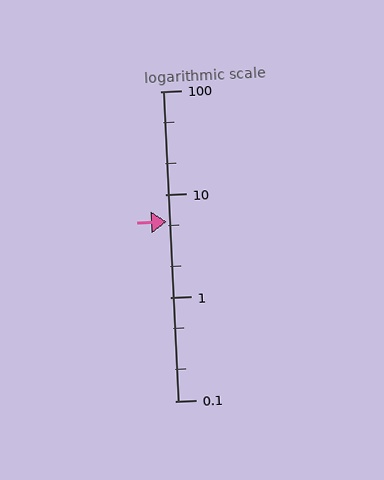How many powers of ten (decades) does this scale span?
The scale spans 3 decades, from 0.1 to 100.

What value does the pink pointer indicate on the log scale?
The pointer indicates approximately 5.5.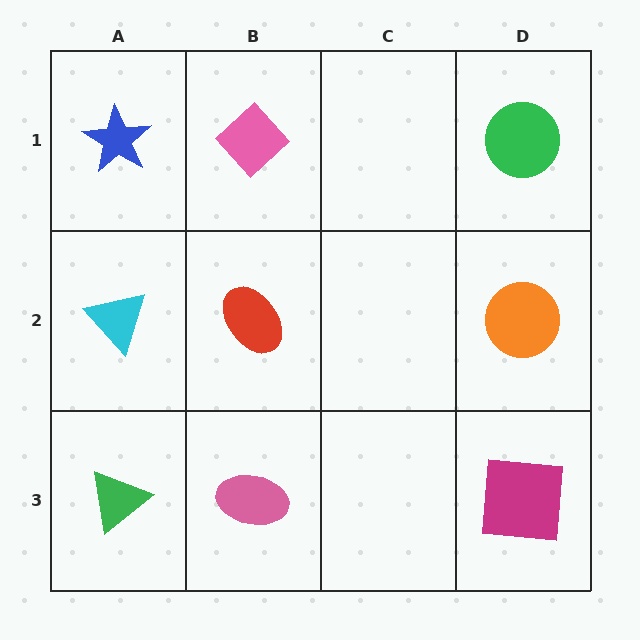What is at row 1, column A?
A blue star.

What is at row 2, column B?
A red ellipse.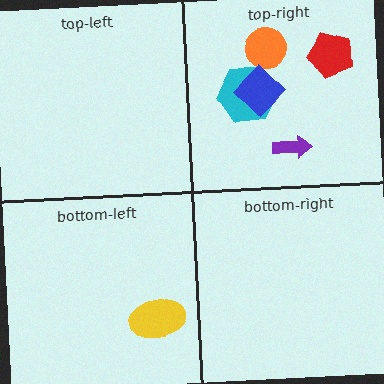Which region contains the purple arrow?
The top-right region.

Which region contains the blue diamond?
The top-right region.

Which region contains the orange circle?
The top-right region.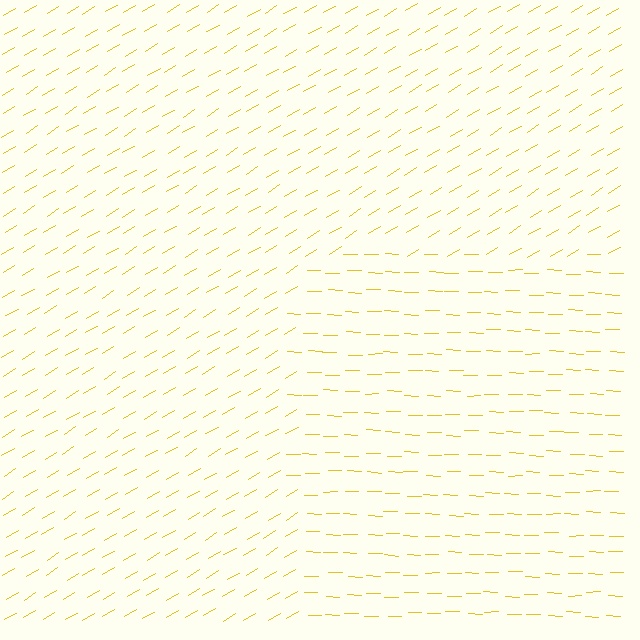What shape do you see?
I see a rectangle.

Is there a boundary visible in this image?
Yes, there is a texture boundary formed by a change in line orientation.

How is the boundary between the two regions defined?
The boundary is defined purely by a change in line orientation (approximately 32 degrees difference). All lines are the same color and thickness.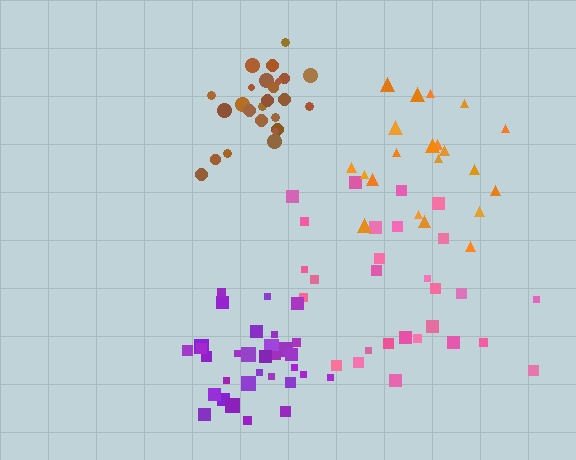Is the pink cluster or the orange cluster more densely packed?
Orange.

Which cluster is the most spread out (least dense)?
Pink.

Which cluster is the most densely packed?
Purple.